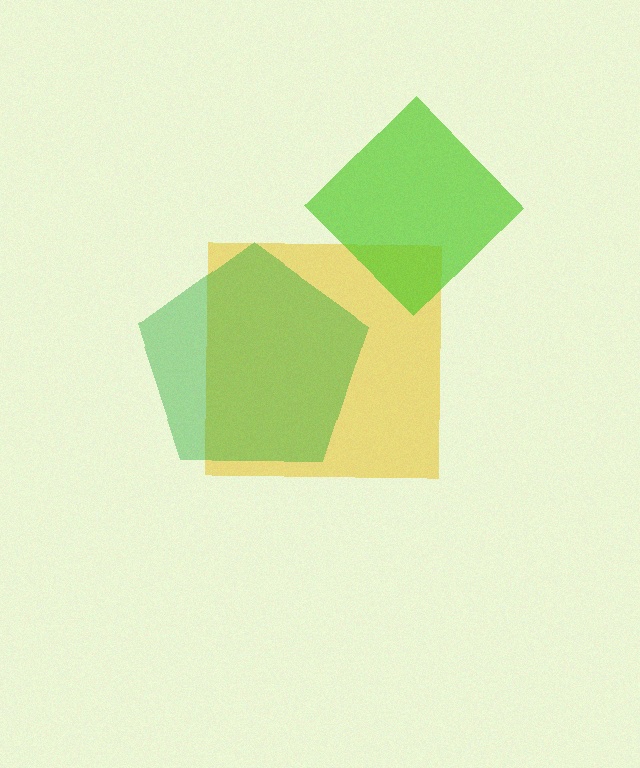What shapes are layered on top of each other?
The layered shapes are: a yellow square, a green pentagon, a lime diamond.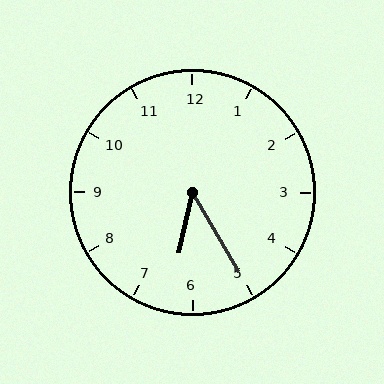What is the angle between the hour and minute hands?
Approximately 42 degrees.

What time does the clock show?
6:25.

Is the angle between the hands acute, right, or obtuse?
It is acute.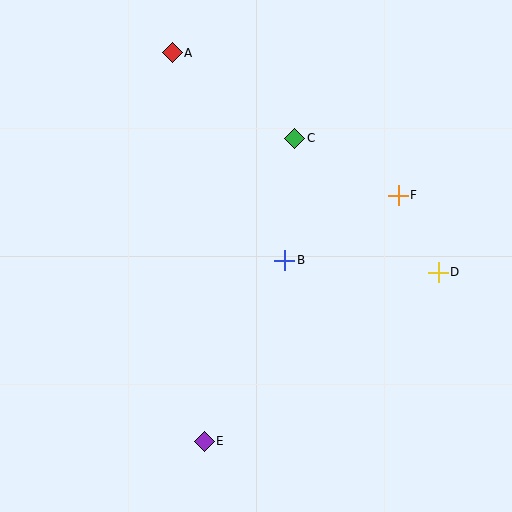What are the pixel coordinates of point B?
Point B is at (285, 260).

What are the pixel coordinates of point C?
Point C is at (295, 138).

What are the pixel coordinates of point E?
Point E is at (204, 441).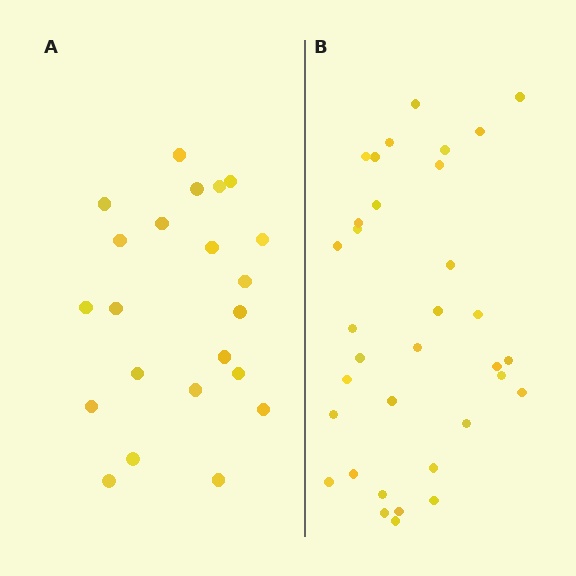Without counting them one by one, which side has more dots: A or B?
Region B (the right region) has more dots.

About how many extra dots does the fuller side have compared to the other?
Region B has roughly 12 or so more dots than region A.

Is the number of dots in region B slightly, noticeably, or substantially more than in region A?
Region B has substantially more. The ratio is roughly 1.5 to 1.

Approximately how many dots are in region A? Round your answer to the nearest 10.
About 20 dots. (The exact count is 22, which rounds to 20.)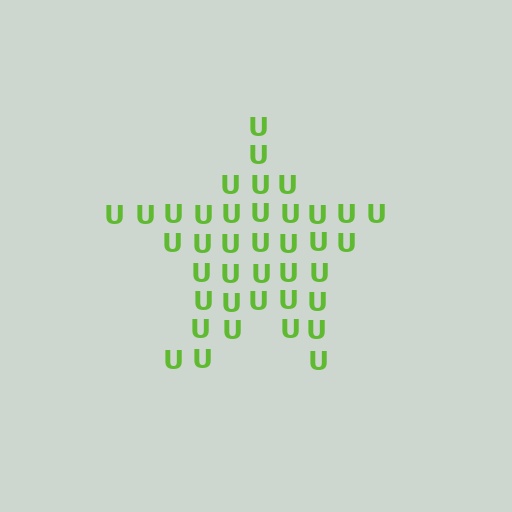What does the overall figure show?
The overall figure shows a star.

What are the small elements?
The small elements are letter U's.